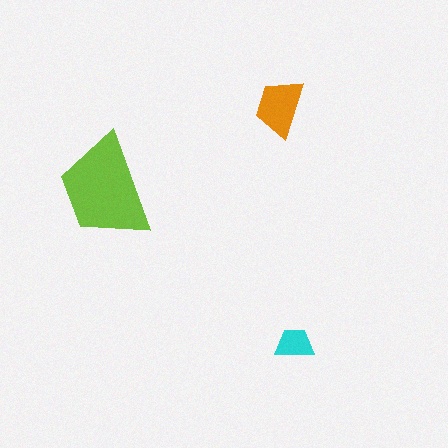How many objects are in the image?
There are 3 objects in the image.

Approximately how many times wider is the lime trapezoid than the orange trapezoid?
About 2 times wider.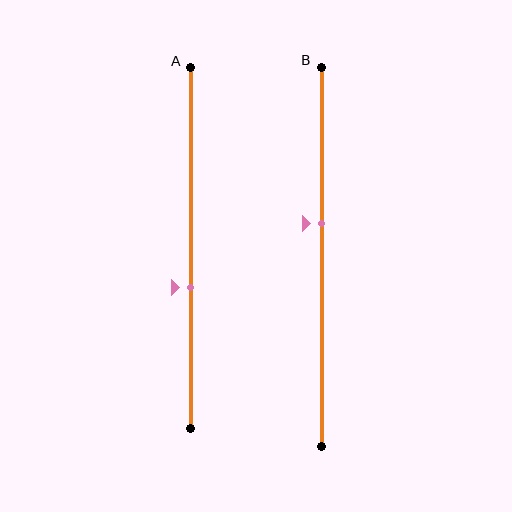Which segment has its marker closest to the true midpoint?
Segment B has its marker closest to the true midpoint.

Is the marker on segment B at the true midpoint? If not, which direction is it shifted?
No, the marker on segment B is shifted upward by about 9% of the segment length.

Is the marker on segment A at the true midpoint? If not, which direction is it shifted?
No, the marker on segment A is shifted downward by about 11% of the segment length.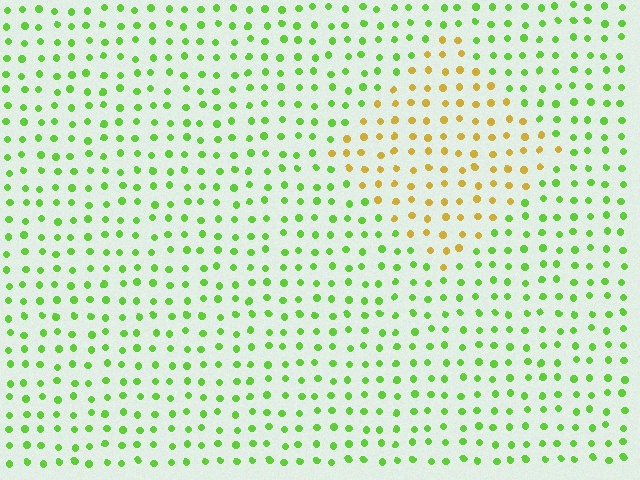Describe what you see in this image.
The image is filled with small lime elements in a uniform arrangement. A diamond-shaped region is visible where the elements are tinted to a slightly different hue, forming a subtle color boundary.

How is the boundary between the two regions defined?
The boundary is defined purely by a slight shift in hue (about 58 degrees). Spacing, size, and orientation are identical on both sides.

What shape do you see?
I see a diamond.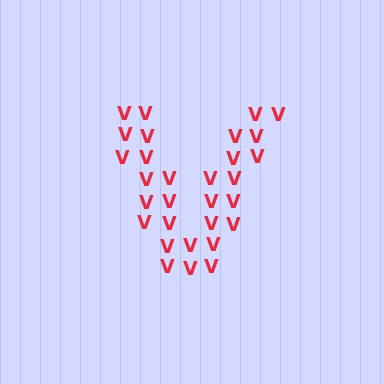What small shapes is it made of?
It is made of small letter V's.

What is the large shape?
The large shape is the letter V.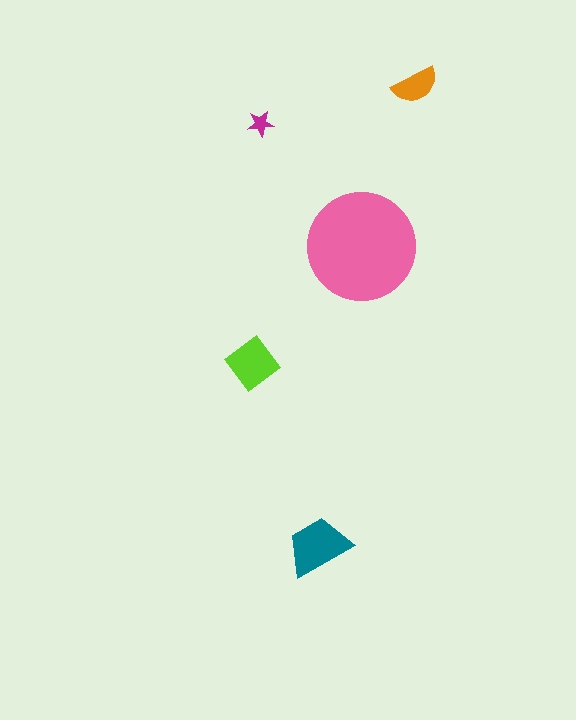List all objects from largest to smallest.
The pink circle, the teal trapezoid, the lime diamond, the orange semicircle, the magenta star.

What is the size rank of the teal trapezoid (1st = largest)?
2nd.